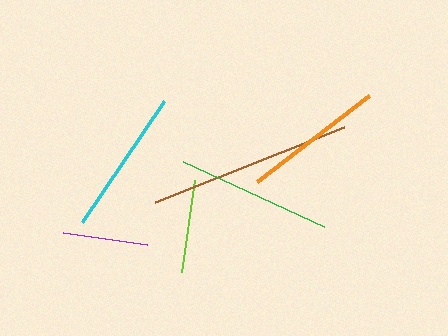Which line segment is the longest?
The brown line is the longest at approximately 203 pixels.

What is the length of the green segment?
The green segment is approximately 155 pixels long.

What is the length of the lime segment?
The lime segment is approximately 93 pixels long.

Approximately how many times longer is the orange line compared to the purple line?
The orange line is approximately 1.7 times the length of the purple line.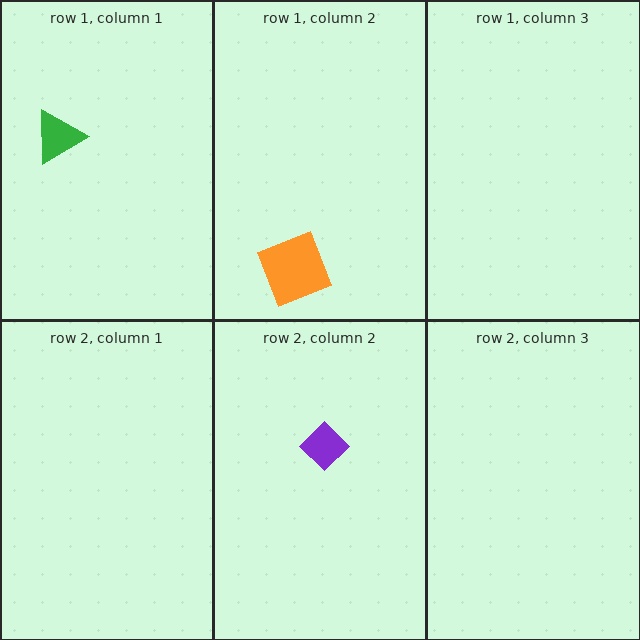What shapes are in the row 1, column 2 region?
The orange square.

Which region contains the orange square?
The row 1, column 2 region.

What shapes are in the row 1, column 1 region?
The green triangle.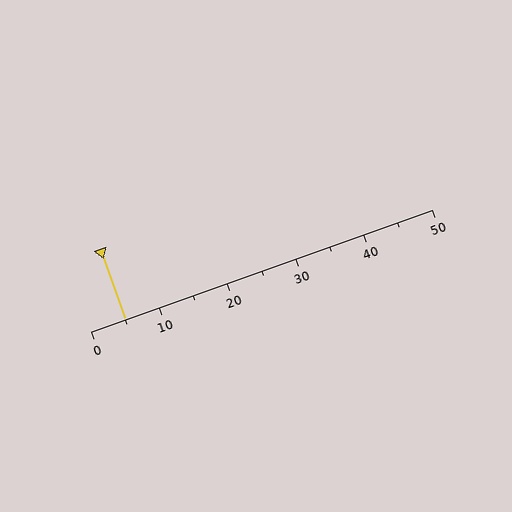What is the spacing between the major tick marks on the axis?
The major ticks are spaced 10 apart.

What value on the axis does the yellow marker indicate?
The marker indicates approximately 5.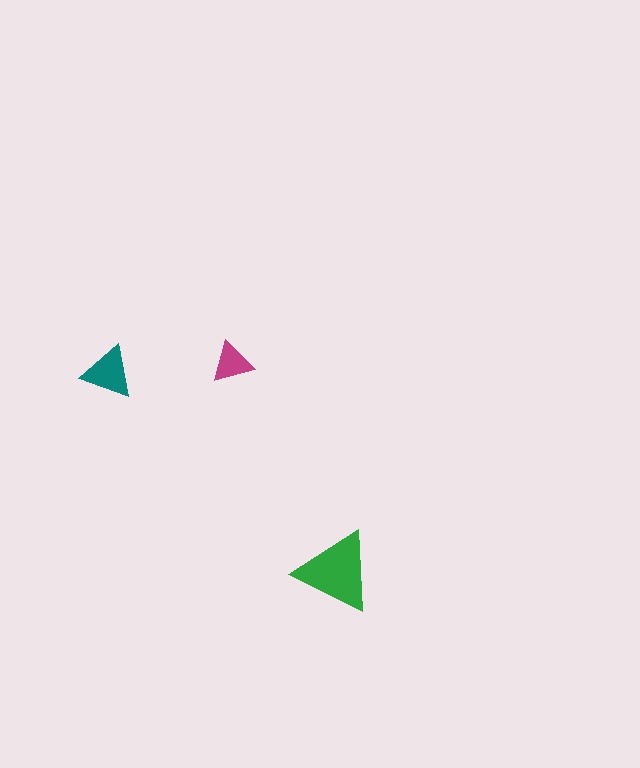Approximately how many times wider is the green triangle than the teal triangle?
About 1.5 times wider.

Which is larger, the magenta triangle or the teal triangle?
The teal one.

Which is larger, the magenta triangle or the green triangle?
The green one.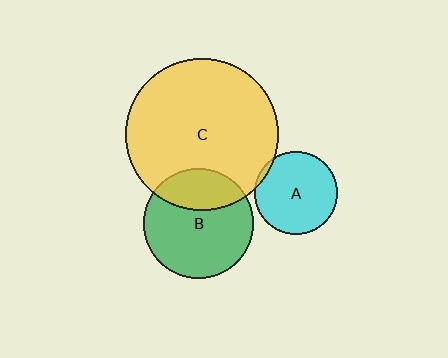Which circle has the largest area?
Circle C (yellow).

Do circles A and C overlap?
Yes.